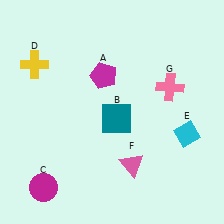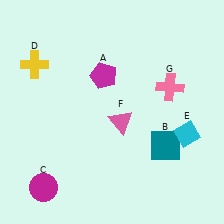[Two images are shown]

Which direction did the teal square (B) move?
The teal square (B) moved right.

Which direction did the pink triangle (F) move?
The pink triangle (F) moved up.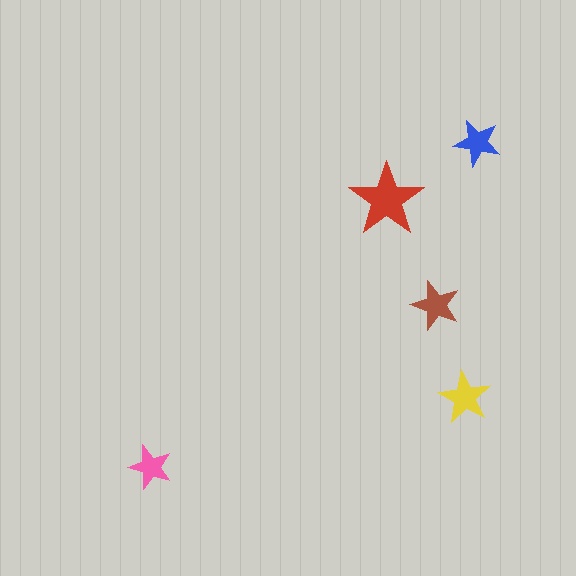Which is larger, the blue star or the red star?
The red one.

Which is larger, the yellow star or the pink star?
The yellow one.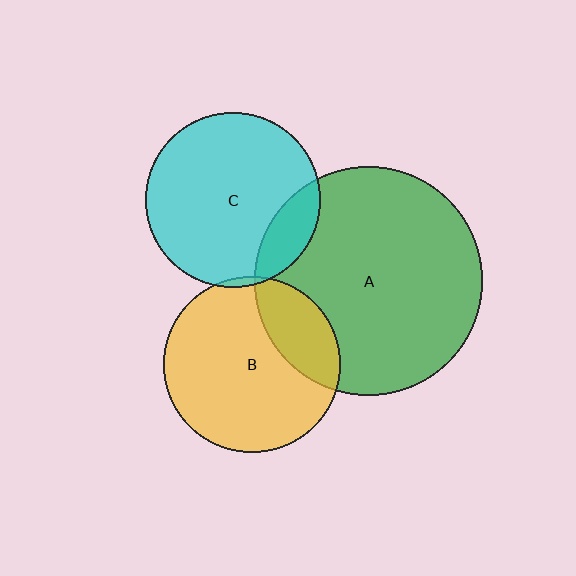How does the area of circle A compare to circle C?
Approximately 1.7 times.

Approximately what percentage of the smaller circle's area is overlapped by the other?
Approximately 5%.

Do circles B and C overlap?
Yes.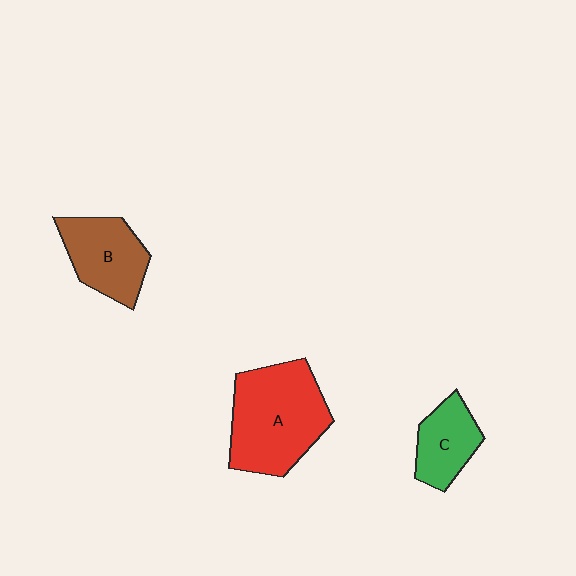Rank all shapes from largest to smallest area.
From largest to smallest: A (red), B (brown), C (green).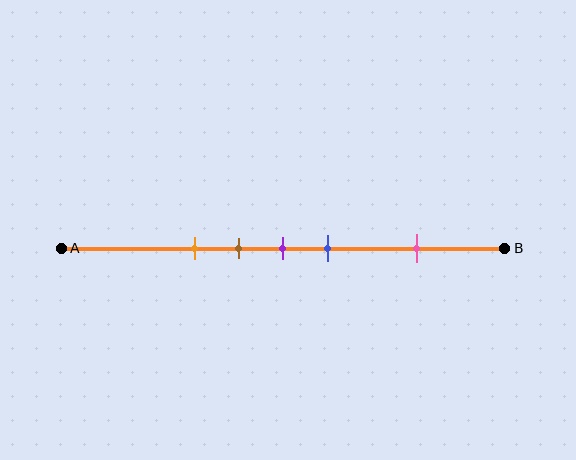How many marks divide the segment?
There are 5 marks dividing the segment.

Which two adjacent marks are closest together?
The brown and purple marks are the closest adjacent pair.